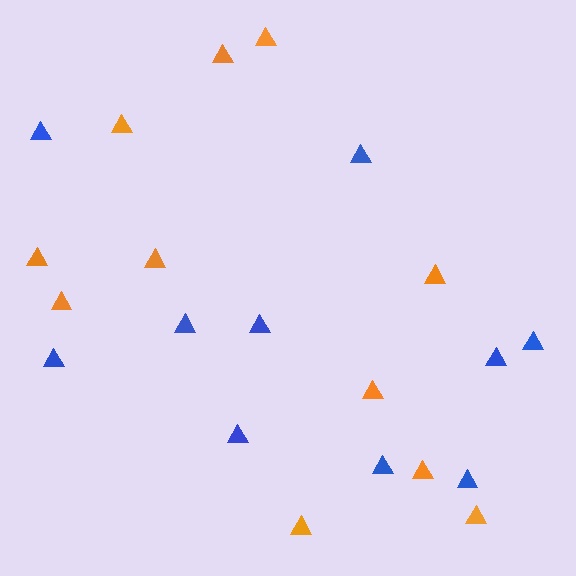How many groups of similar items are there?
There are 2 groups: one group of orange triangles (11) and one group of blue triangles (10).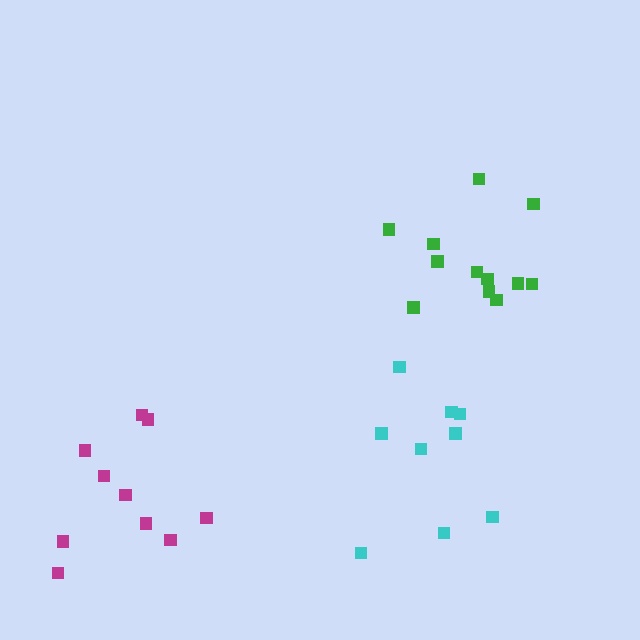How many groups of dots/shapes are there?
There are 3 groups.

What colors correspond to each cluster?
The clusters are colored: green, cyan, magenta.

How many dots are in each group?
Group 1: 12 dots, Group 2: 9 dots, Group 3: 10 dots (31 total).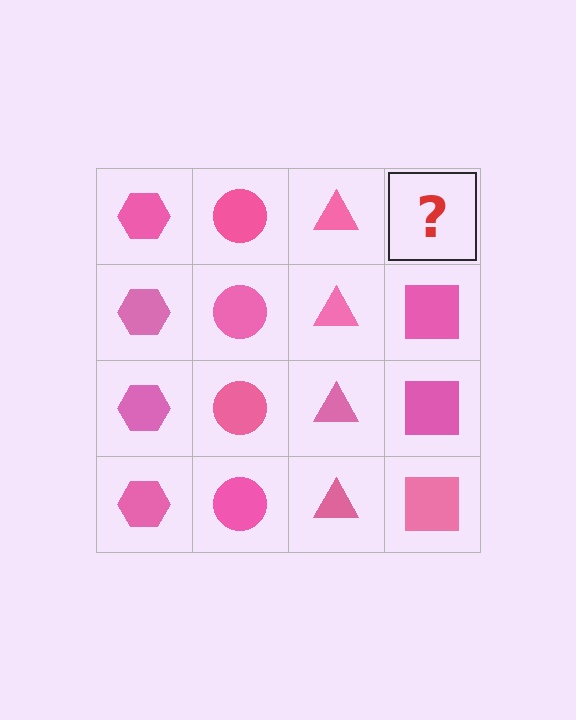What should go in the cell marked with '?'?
The missing cell should contain a pink square.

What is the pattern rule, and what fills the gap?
The rule is that each column has a consistent shape. The gap should be filled with a pink square.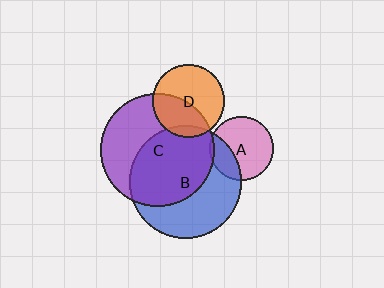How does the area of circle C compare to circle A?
Approximately 3.1 times.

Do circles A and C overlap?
Yes.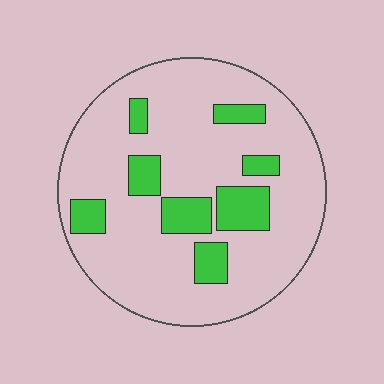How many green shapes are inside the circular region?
8.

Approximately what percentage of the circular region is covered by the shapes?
Approximately 20%.